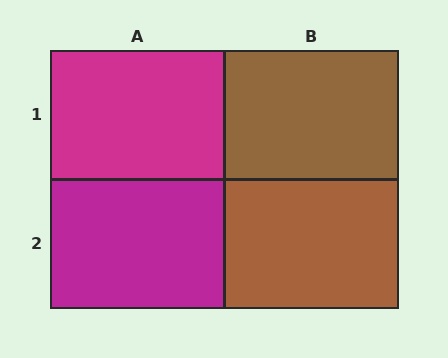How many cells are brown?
2 cells are brown.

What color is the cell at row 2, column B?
Brown.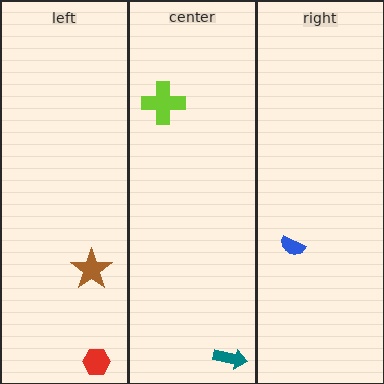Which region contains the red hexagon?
The left region.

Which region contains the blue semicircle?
The right region.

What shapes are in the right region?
The blue semicircle.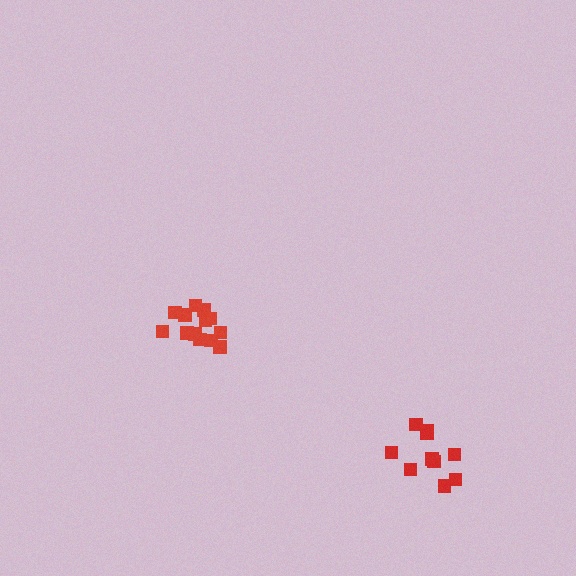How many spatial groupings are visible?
There are 2 spatial groupings.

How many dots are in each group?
Group 1: 13 dots, Group 2: 10 dots (23 total).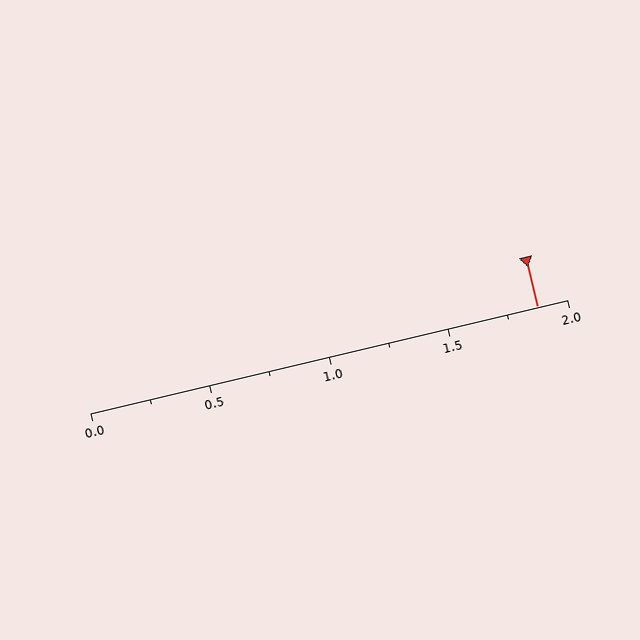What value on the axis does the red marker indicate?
The marker indicates approximately 1.88.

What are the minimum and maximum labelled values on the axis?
The axis runs from 0.0 to 2.0.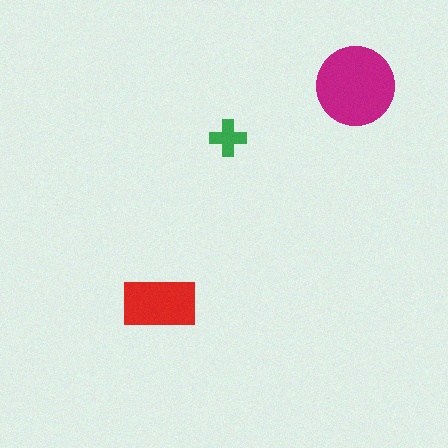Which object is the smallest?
The green cross.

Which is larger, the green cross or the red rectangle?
The red rectangle.